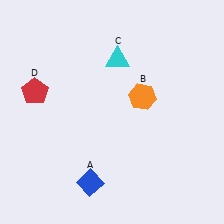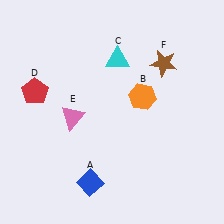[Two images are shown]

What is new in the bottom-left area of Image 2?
A pink triangle (E) was added in the bottom-left area of Image 2.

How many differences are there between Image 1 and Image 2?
There are 2 differences between the two images.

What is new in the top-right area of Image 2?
A brown star (F) was added in the top-right area of Image 2.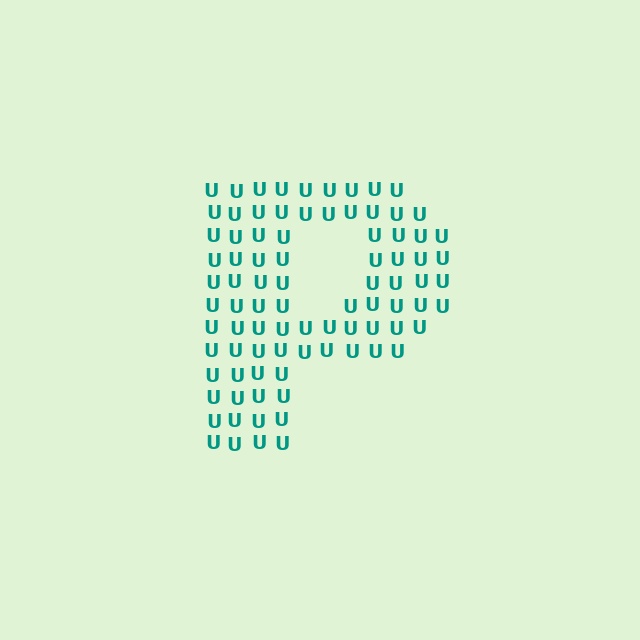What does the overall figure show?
The overall figure shows the letter P.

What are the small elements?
The small elements are letter U's.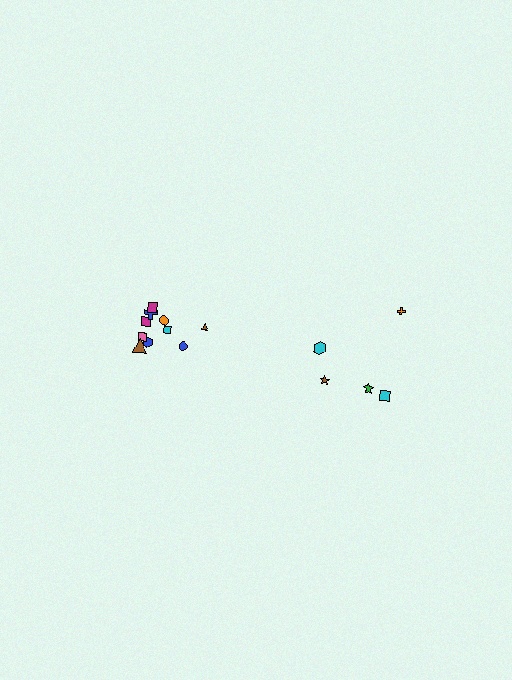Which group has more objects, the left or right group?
The left group.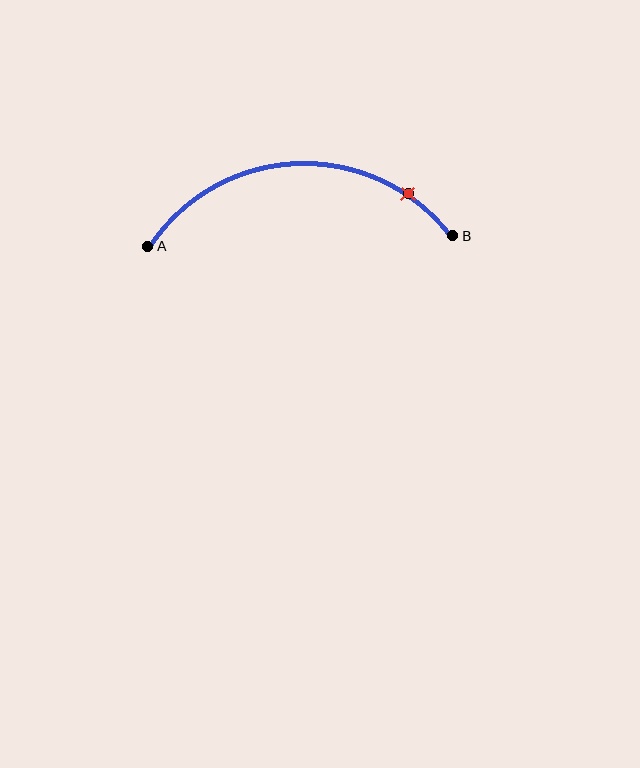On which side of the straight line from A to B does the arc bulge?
The arc bulges above the straight line connecting A and B.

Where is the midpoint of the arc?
The arc midpoint is the point on the curve farthest from the straight line joining A and B. It sits above that line.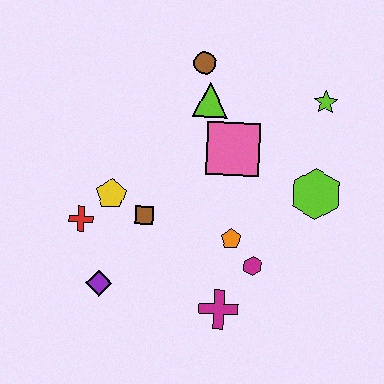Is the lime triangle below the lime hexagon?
No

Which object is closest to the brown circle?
The lime triangle is closest to the brown circle.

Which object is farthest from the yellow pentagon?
The lime star is farthest from the yellow pentagon.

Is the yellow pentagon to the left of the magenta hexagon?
Yes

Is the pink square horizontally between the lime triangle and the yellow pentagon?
No